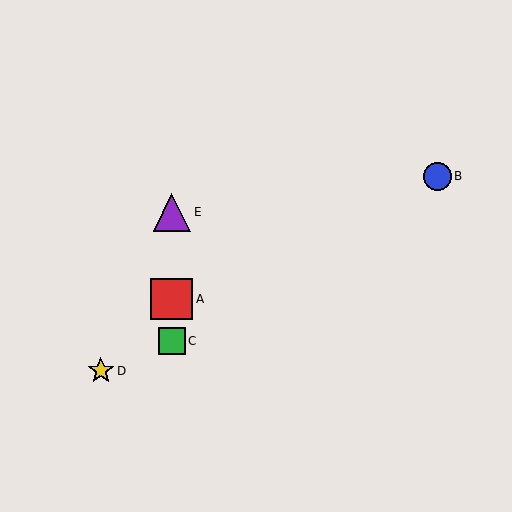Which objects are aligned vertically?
Objects A, C, E are aligned vertically.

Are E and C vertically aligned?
Yes, both are at x≈172.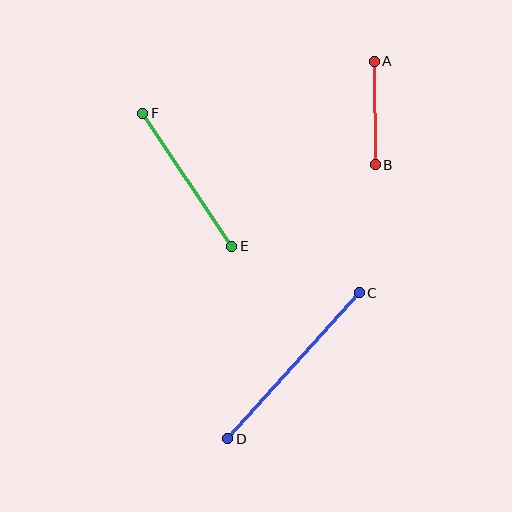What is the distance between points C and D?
The distance is approximately 197 pixels.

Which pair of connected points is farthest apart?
Points C and D are farthest apart.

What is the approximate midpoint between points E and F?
The midpoint is at approximately (187, 180) pixels.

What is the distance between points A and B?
The distance is approximately 104 pixels.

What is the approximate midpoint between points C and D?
The midpoint is at approximately (293, 366) pixels.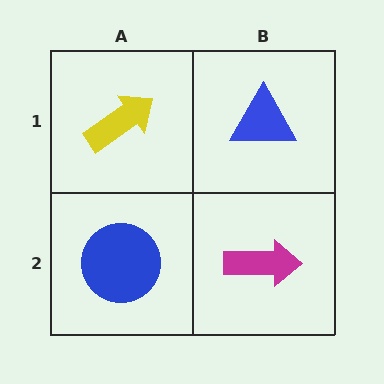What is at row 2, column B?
A magenta arrow.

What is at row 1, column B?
A blue triangle.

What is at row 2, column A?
A blue circle.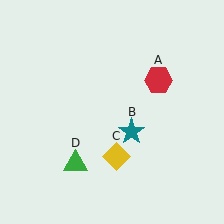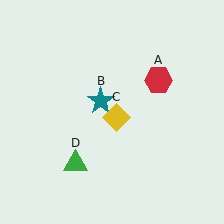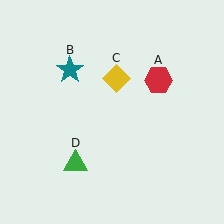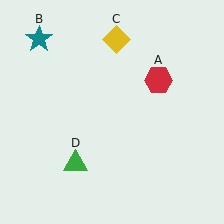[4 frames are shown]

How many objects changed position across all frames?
2 objects changed position: teal star (object B), yellow diamond (object C).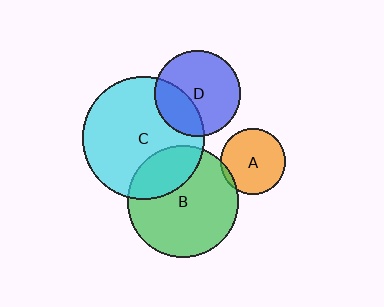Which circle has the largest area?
Circle C (cyan).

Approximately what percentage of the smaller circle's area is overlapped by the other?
Approximately 25%.